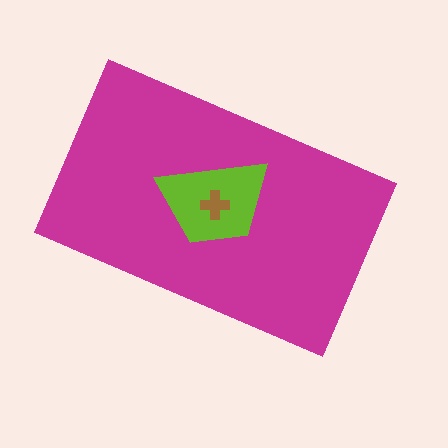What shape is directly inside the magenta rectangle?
The lime trapezoid.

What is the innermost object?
The brown cross.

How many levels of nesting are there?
3.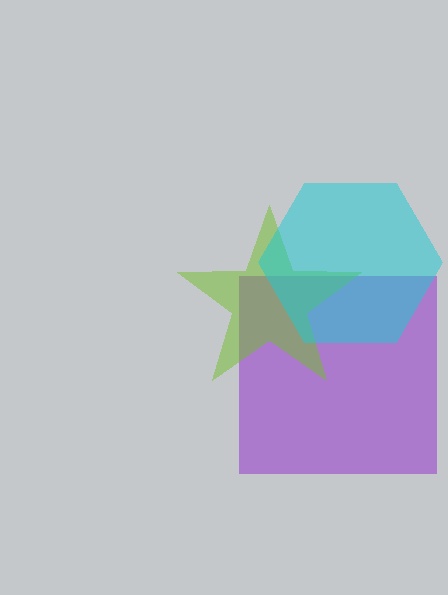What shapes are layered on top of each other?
The layered shapes are: a purple square, a lime star, a cyan hexagon.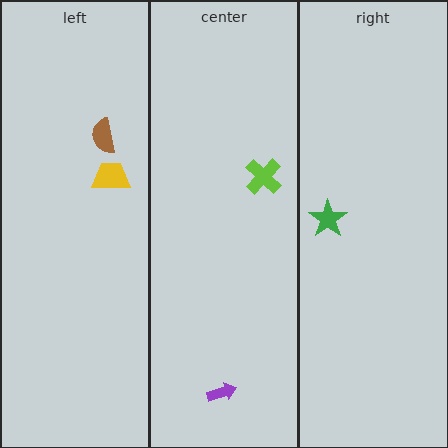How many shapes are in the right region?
1.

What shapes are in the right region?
The green star.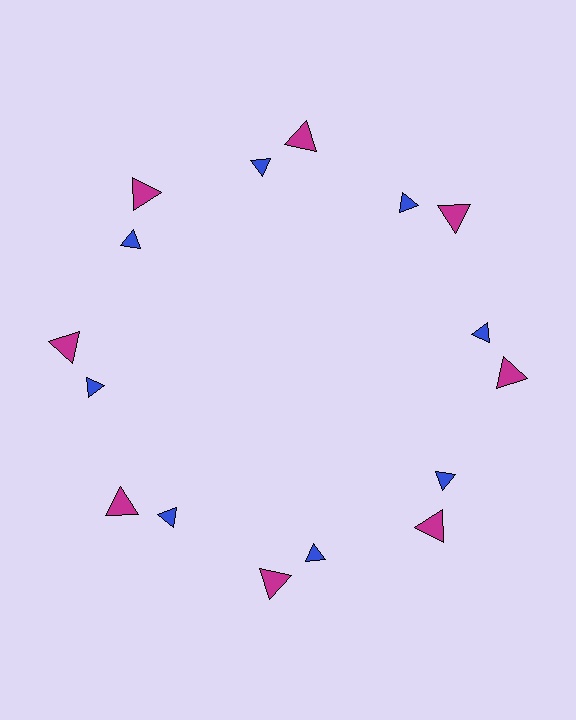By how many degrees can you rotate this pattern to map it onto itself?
The pattern maps onto itself every 45 degrees of rotation.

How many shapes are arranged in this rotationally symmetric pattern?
There are 16 shapes, arranged in 8 groups of 2.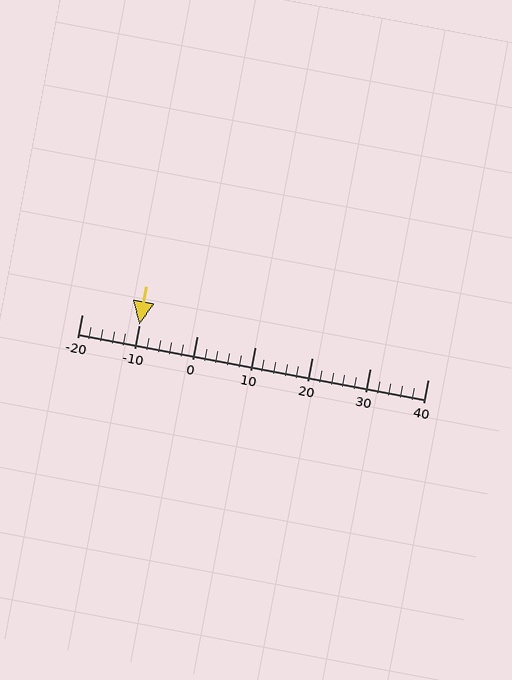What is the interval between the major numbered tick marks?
The major tick marks are spaced 10 units apart.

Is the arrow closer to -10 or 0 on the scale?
The arrow is closer to -10.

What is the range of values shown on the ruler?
The ruler shows values from -20 to 40.